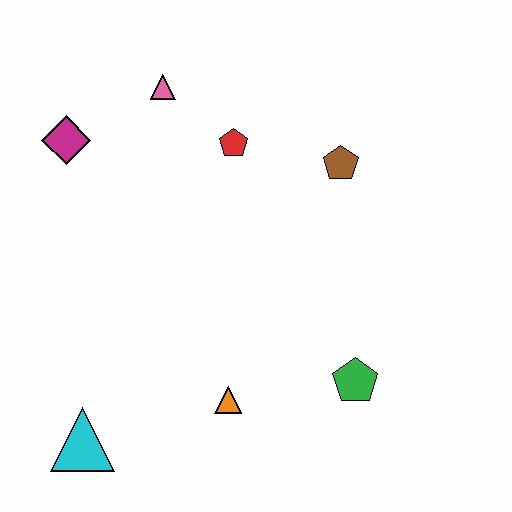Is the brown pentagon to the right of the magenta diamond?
Yes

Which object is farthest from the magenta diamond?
The green pentagon is farthest from the magenta diamond.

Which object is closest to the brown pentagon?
The red pentagon is closest to the brown pentagon.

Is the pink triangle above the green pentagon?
Yes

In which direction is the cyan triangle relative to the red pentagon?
The cyan triangle is below the red pentagon.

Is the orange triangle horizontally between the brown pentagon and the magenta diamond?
Yes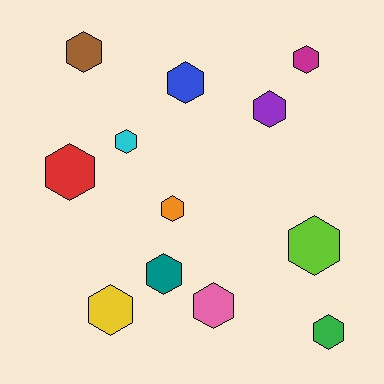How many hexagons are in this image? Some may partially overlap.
There are 12 hexagons.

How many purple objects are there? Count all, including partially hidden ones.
There is 1 purple object.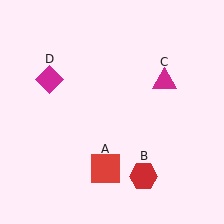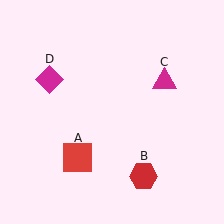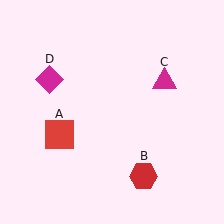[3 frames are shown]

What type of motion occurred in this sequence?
The red square (object A) rotated clockwise around the center of the scene.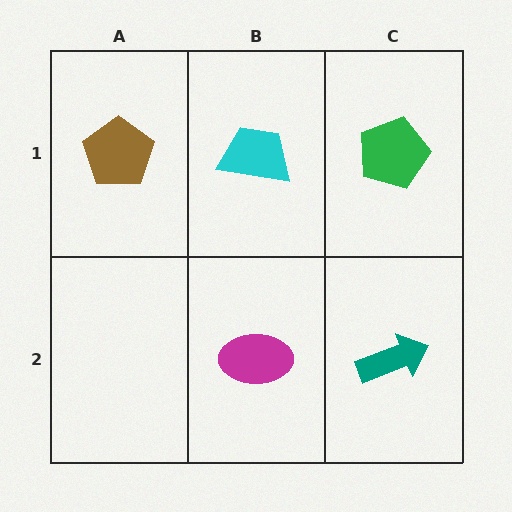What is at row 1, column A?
A brown pentagon.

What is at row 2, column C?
A teal arrow.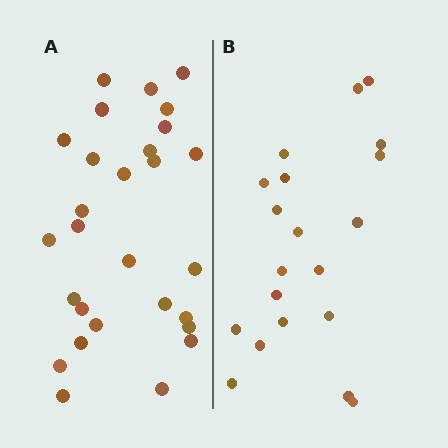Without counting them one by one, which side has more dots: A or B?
Region A (the left region) has more dots.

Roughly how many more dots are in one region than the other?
Region A has roughly 8 or so more dots than region B.